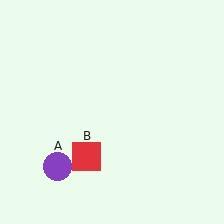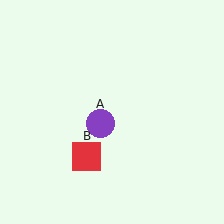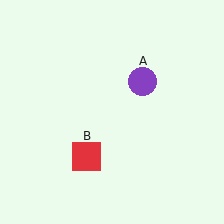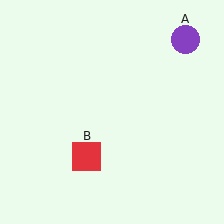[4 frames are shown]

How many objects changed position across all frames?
1 object changed position: purple circle (object A).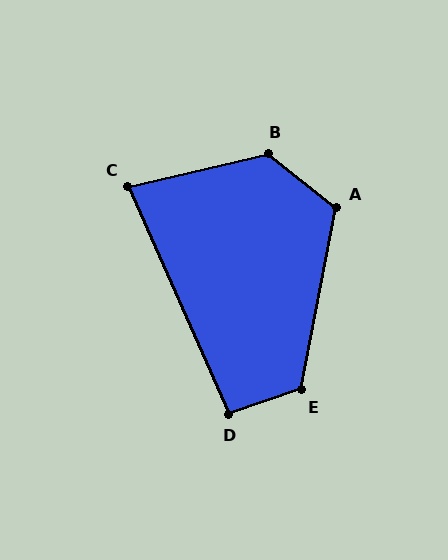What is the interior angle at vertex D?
Approximately 95 degrees (obtuse).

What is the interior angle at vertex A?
Approximately 117 degrees (obtuse).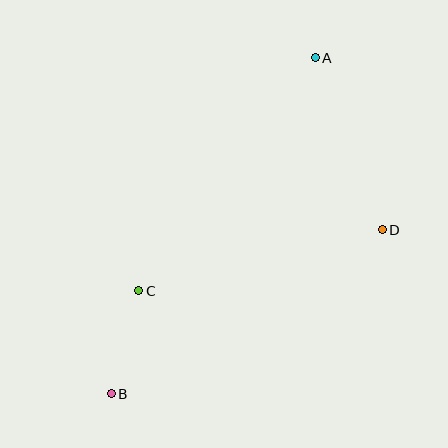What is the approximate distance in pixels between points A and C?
The distance between A and C is approximately 292 pixels.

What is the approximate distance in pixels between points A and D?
The distance between A and D is approximately 185 pixels.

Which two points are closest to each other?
Points B and C are closest to each other.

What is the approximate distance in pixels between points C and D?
The distance between C and D is approximately 251 pixels.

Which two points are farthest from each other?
Points A and B are farthest from each other.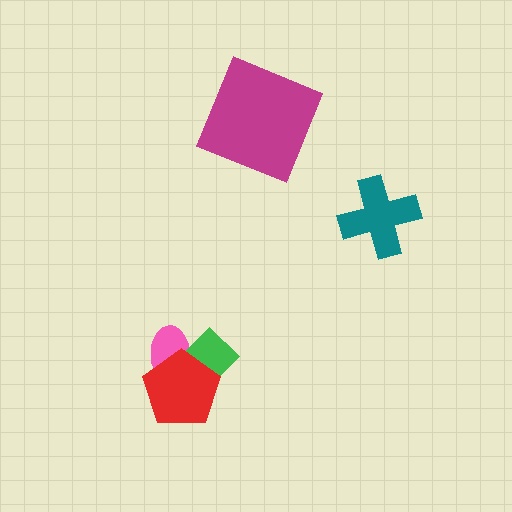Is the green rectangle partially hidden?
Yes, it is partially covered by another shape.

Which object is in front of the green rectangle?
The red pentagon is in front of the green rectangle.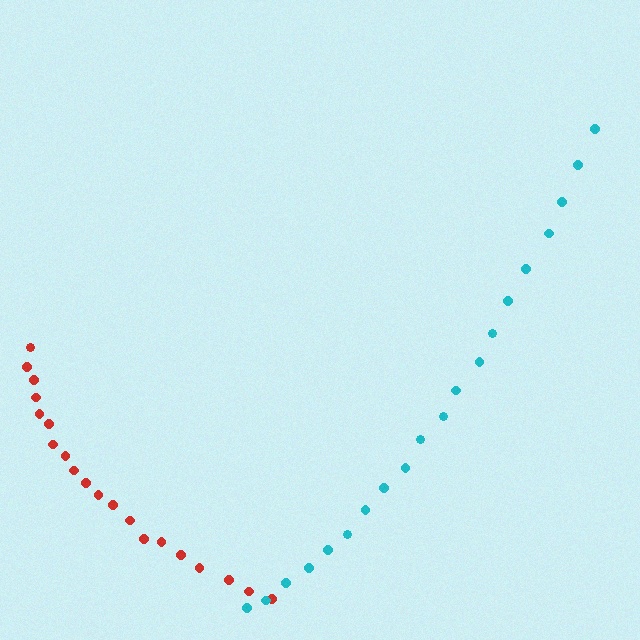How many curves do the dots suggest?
There are 2 distinct paths.